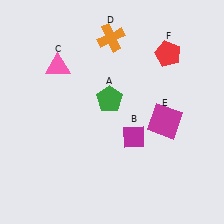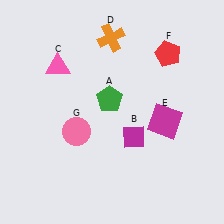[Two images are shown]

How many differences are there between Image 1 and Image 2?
There is 1 difference between the two images.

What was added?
A pink circle (G) was added in Image 2.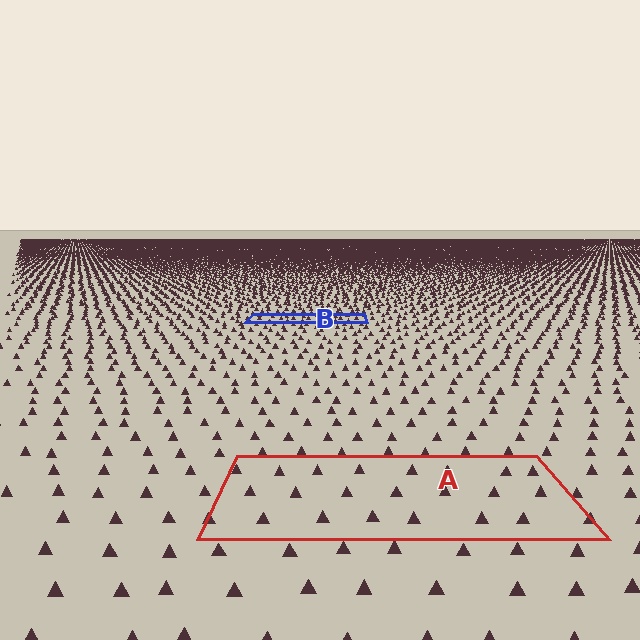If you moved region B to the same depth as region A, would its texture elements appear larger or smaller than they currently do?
They would appear larger. At a closer depth, the same texture elements are projected at a bigger on-screen size.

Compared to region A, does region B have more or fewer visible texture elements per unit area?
Region B has more texture elements per unit area — they are packed more densely because it is farther away.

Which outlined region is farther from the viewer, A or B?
Region B is farther from the viewer — the texture elements inside it appear smaller and more densely packed.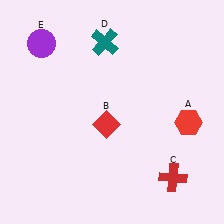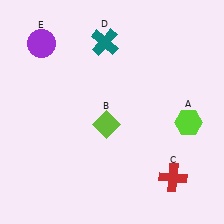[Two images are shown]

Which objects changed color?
A changed from red to lime. B changed from red to lime.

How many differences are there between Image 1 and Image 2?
There are 2 differences between the two images.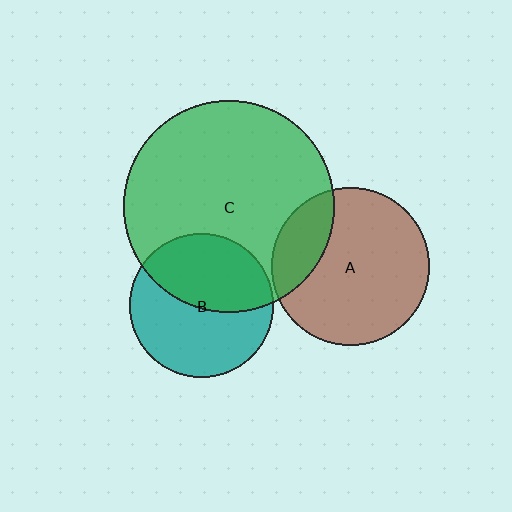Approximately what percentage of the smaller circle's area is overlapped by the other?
Approximately 45%.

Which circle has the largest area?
Circle C (green).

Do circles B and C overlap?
Yes.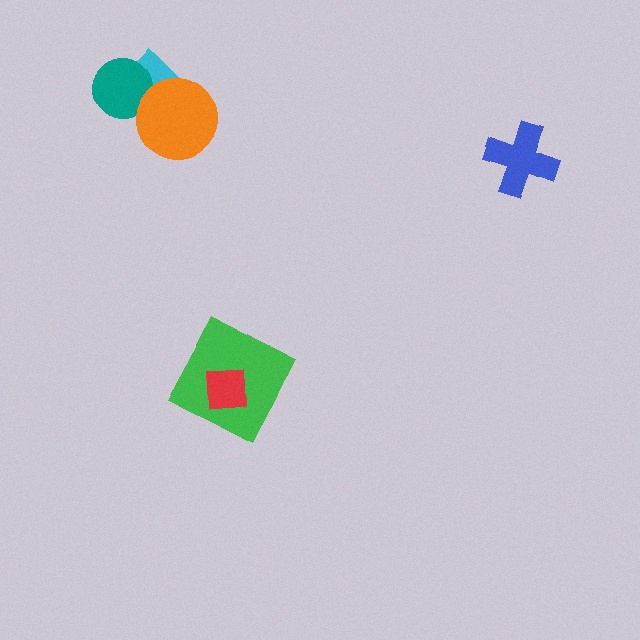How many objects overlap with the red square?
1 object overlaps with the red square.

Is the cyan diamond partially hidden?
Yes, it is partially covered by another shape.